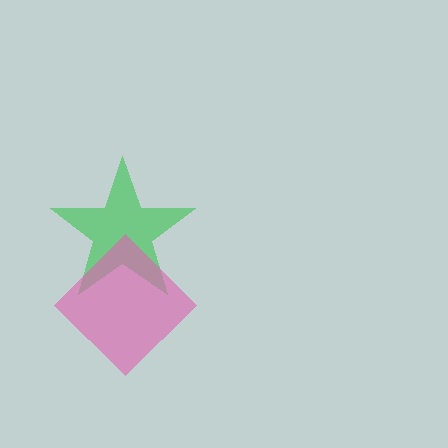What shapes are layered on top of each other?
The layered shapes are: a green star, a pink diamond.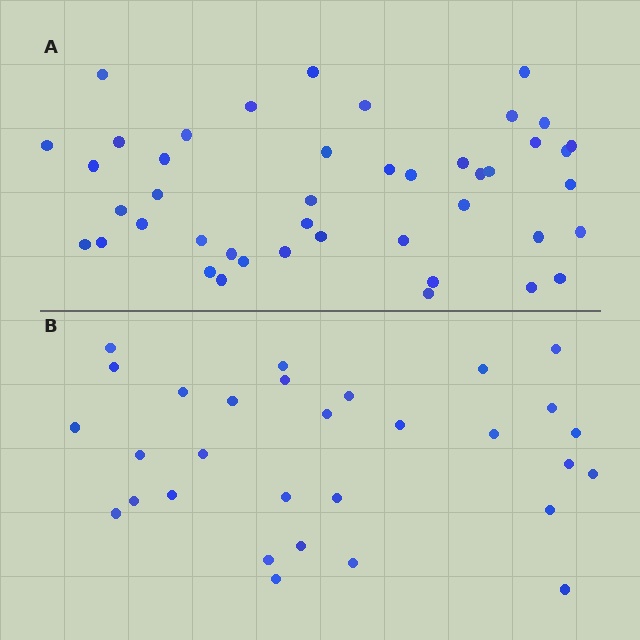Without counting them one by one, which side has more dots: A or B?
Region A (the top region) has more dots.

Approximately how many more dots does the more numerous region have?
Region A has approximately 15 more dots than region B.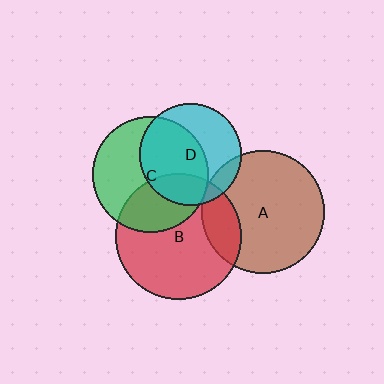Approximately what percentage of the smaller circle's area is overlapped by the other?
Approximately 20%.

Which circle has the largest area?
Circle B (red).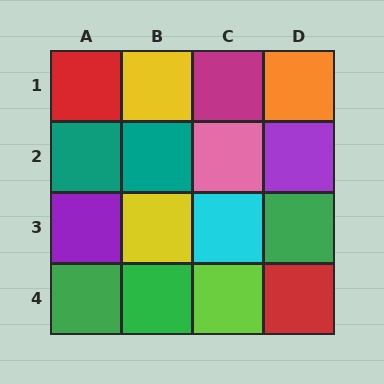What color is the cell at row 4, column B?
Green.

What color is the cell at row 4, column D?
Red.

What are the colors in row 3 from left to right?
Purple, yellow, cyan, green.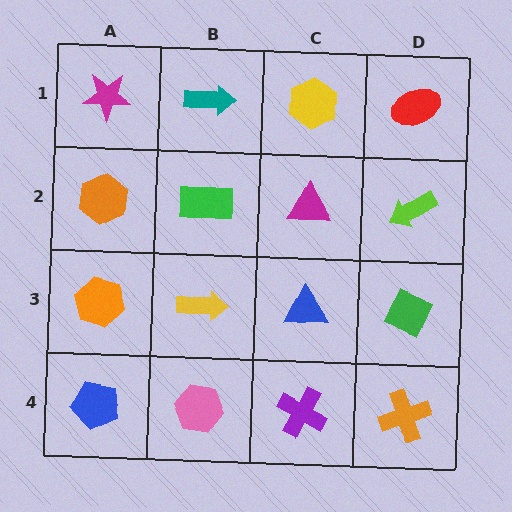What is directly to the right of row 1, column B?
A yellow hexagon.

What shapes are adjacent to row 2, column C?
A yellow hexagon (row 1, column C), a blue triangle (row 3, column C), a green rectangle (row 2, column B), a lime arrow (row 2, column D).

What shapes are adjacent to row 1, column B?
A green rectangle (row 2, column B), a magenta star (row 1, column A), a yellow hexagon (row 1, column C).